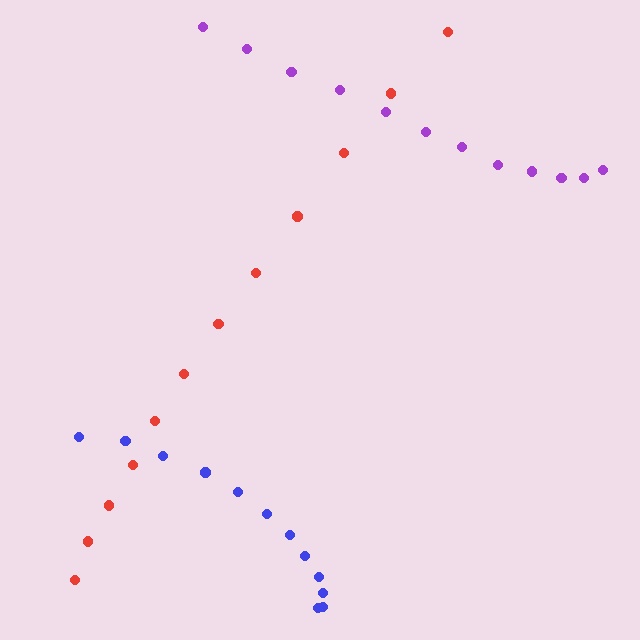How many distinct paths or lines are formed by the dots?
There are 3 distinct paths.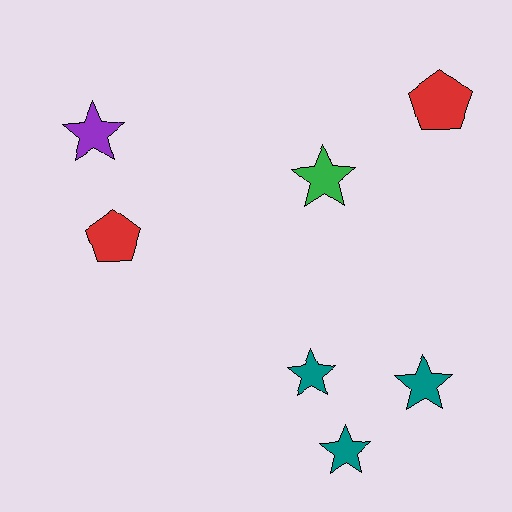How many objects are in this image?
There are 7 objects.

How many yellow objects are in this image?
There are no yellow objects.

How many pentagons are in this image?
There are 2 pentagons.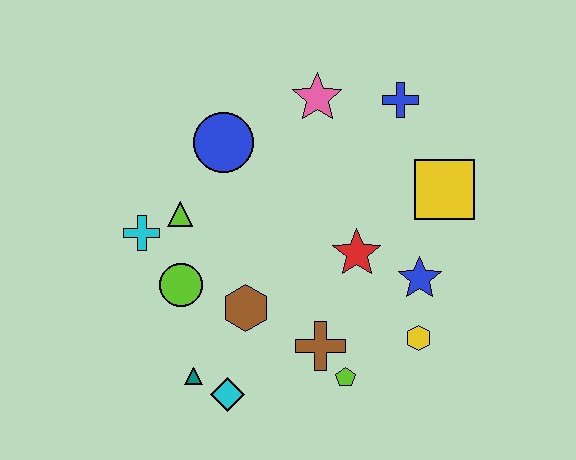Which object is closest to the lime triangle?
The cyan cross is closest to the lime triangle.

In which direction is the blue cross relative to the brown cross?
The blue cross is above the brown cross.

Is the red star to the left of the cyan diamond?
No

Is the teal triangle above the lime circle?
No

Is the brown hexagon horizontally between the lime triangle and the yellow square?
Yes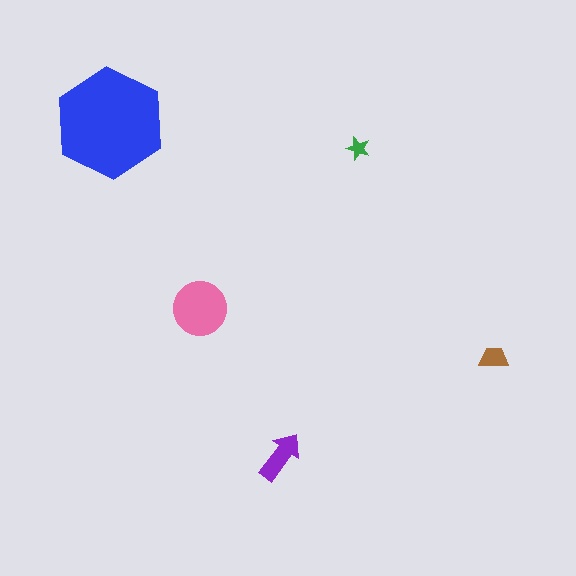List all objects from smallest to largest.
The green star, the brown trapezoid, the purple arrow, the pink circle, the blue hexagon.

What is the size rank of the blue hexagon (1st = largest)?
1st.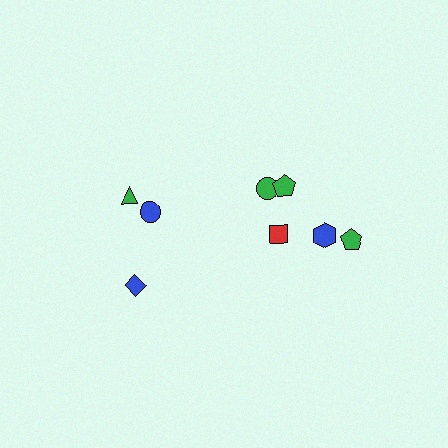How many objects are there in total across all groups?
There are 8 objects.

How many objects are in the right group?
There are 5 objects.